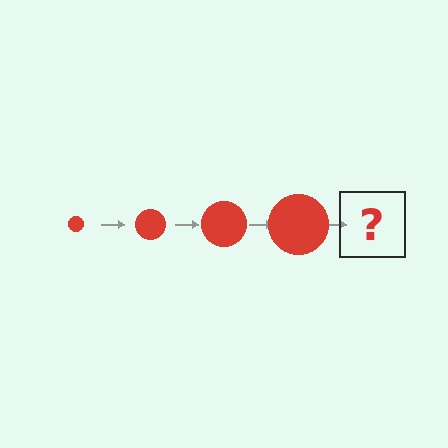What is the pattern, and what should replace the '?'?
The pattern is that the circle gets progressively larger each step. The '?' should be a red circle, larger than the previous one.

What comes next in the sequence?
The next element should be a red circle, larger than the previous one.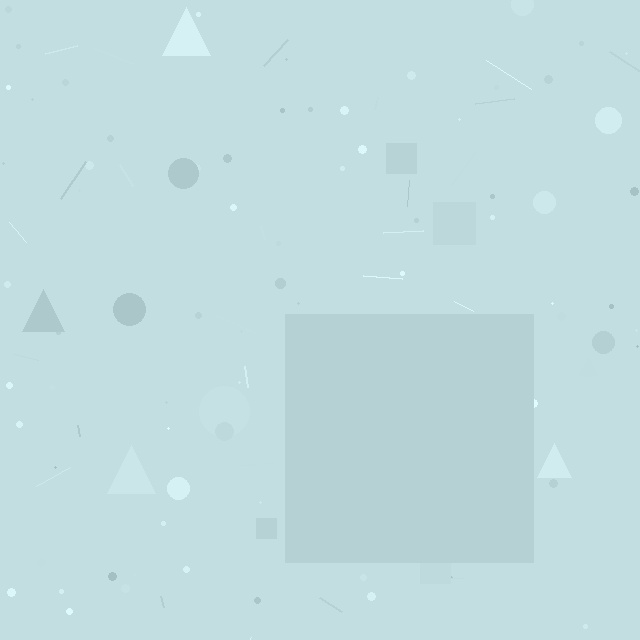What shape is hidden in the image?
A square is hidden in the image.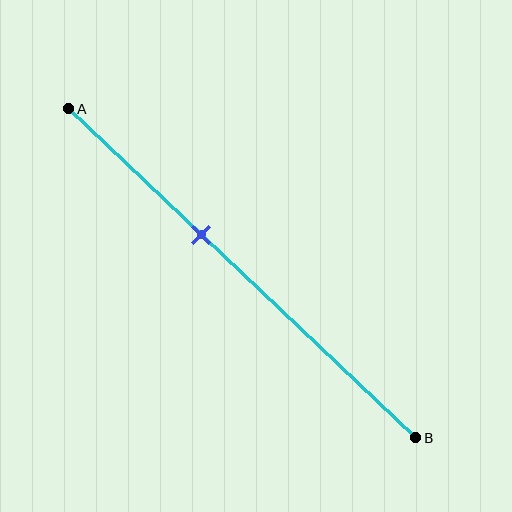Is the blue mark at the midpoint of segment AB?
No, the mark is at about 40% from A, not at the 50% midpoint.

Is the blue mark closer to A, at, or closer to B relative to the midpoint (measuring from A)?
The blue mark is closer to point A than the midpoint of segment AB.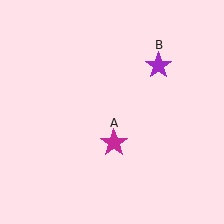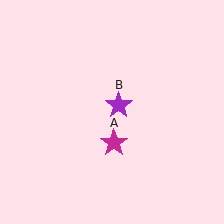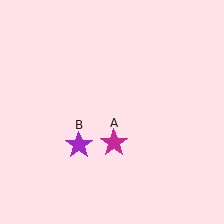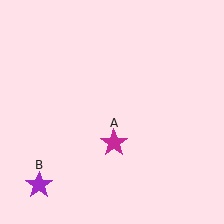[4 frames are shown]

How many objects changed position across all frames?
1 object changed position: purple star (object B).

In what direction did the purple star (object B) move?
The purple star (object B) moved down and to the left.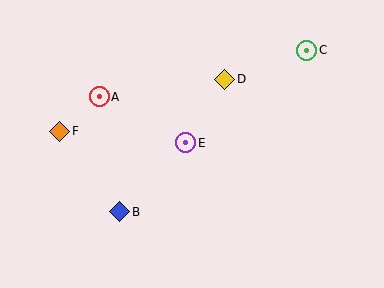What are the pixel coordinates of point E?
Point E is at (186, 143).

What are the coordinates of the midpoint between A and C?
The midpoint between A and C is at (203, 74).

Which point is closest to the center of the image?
Point E at (186, 143) is closest to the center.